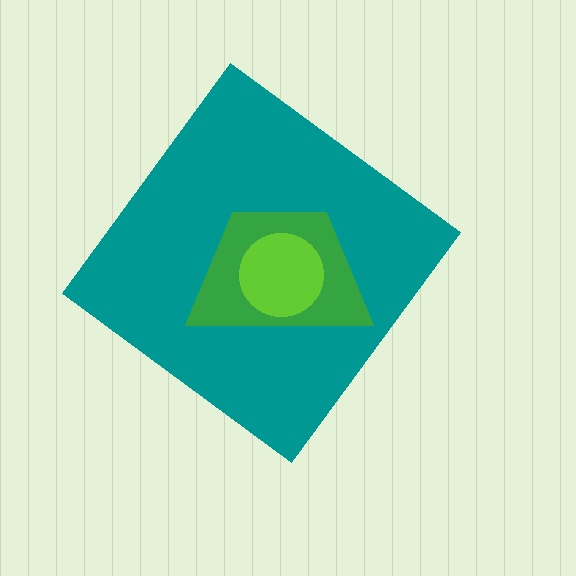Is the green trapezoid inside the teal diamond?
Yes.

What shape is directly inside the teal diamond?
The green trapezoid.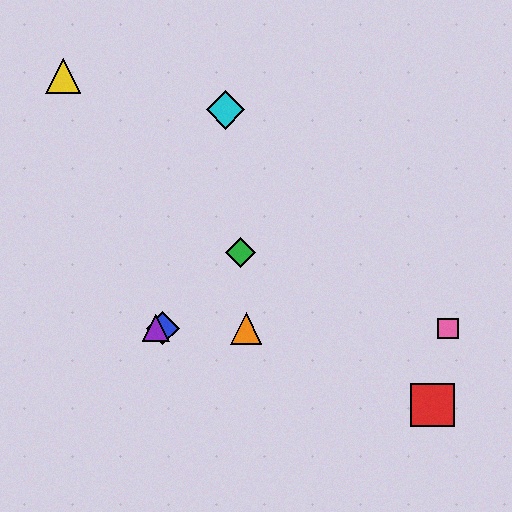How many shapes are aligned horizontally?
4 shapes (the blue diamond, the purple triangle, the orange triangle, the pink square) are aligned horizontally.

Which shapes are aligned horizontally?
The blue diamond, the purple triangle, the orange triangle, the pink square are aligned horizontally.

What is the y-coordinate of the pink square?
The pink square is at y≈328.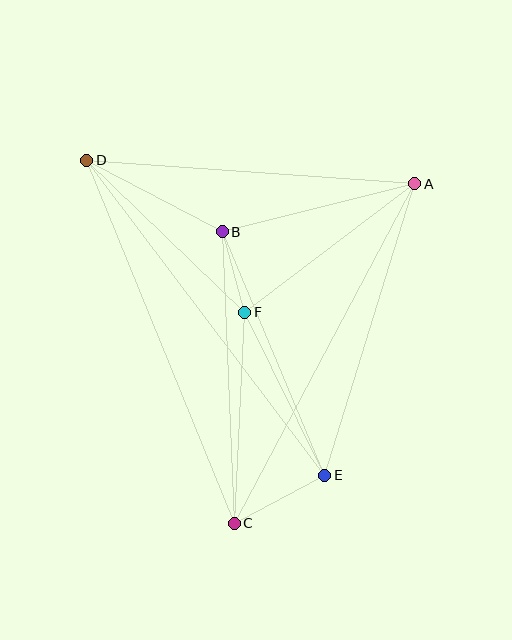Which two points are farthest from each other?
Points D and E are farthest from each other.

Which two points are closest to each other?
Points B and F are closest to each other.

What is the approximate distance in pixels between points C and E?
The distance between C and E is approximately 103 pixels.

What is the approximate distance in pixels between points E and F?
The distance between E and F is approximately 182 pixels.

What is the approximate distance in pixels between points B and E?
The distance between B and E is approximately 265 pixels.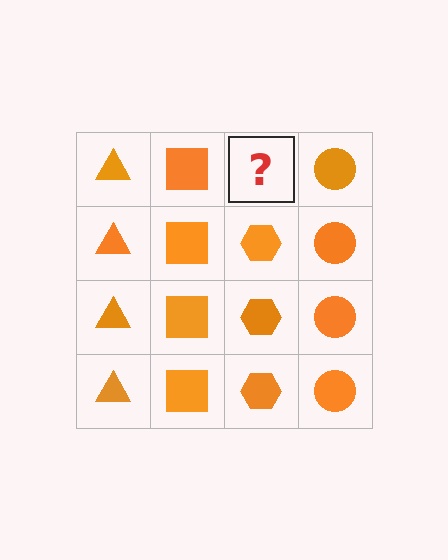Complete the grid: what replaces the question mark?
The question mark should be replaced with an orange hexagon.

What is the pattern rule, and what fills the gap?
The rule is that each column has a consistent shape. The gap should be filled with an orange hexagon.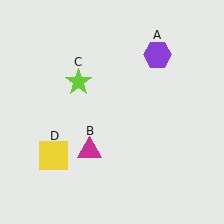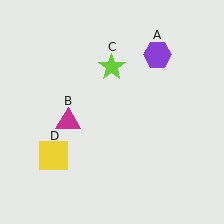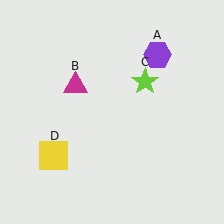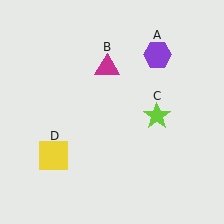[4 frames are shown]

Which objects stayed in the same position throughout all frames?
Purple hexagon (object A) and yellow square (object D) remained stationary.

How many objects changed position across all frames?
2 objects changed position: magenta triangle (object B), lime star (object C).